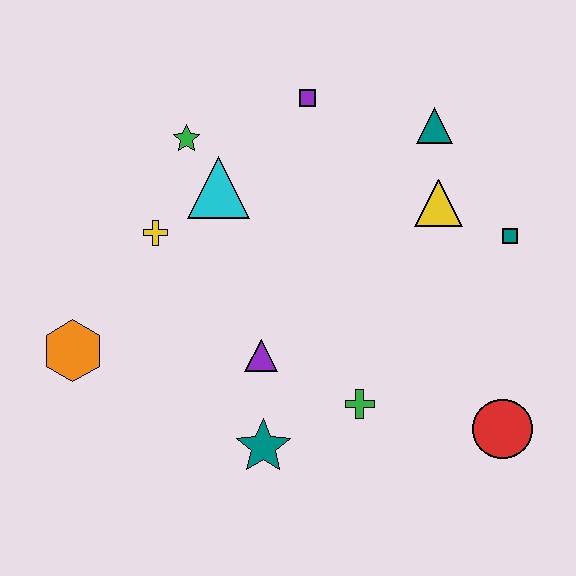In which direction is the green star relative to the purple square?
The green star is to the left of the purple square.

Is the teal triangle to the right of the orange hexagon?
Yes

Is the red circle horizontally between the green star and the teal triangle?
No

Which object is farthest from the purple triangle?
The teal triangle is farthest from the purple triangle.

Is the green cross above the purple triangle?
No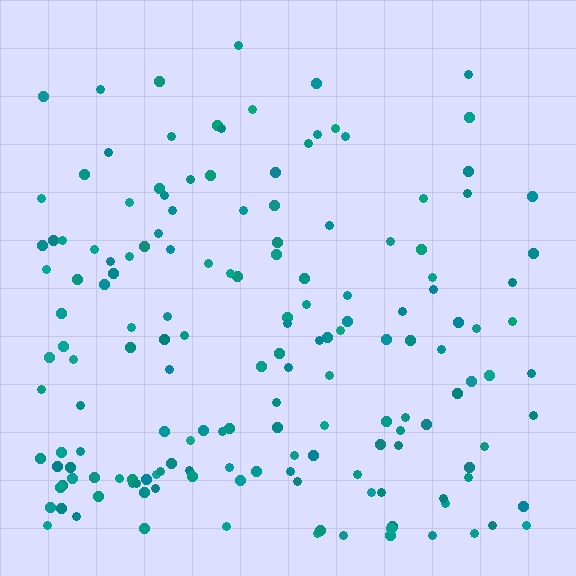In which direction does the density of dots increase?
From top to bottom, with the bottom side densest.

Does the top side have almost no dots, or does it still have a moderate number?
Still a moderate number, just noticeably fewer than the bottom.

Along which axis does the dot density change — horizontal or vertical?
Vertical.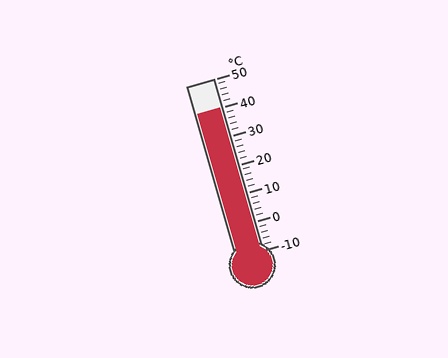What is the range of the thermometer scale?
The thermometer scale ranges from -10°C to 50°C.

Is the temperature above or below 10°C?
The temperature is above 10°C.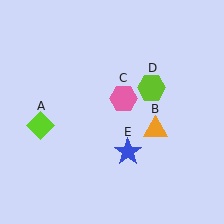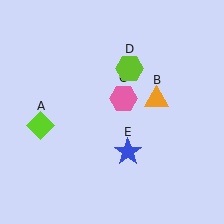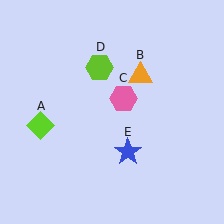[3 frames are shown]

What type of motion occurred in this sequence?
The orange triangle (object B), lime hexagon (object D) rotated counterclockwise around the center of the scene.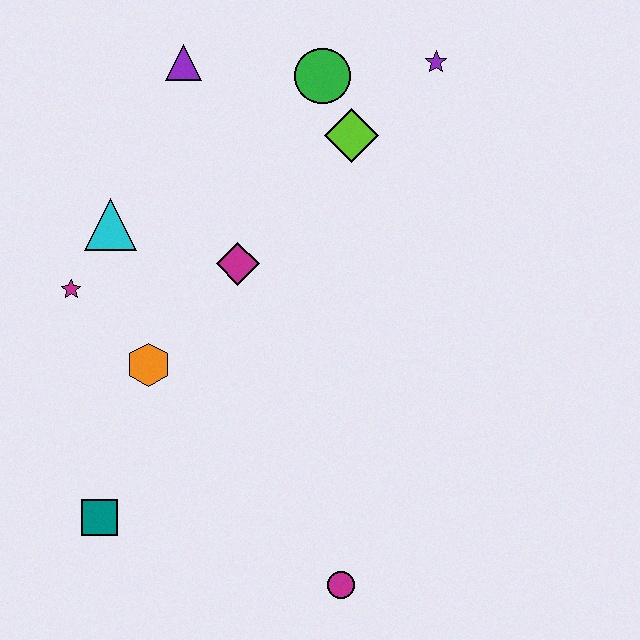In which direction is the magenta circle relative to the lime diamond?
The magenta circle is below the lime diamond.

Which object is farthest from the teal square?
The purple star is farthest from the teal square.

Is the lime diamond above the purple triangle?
No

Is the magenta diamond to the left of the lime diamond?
Yes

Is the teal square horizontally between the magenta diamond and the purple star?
No